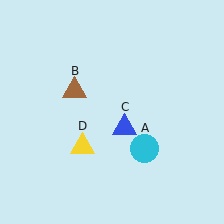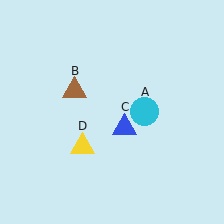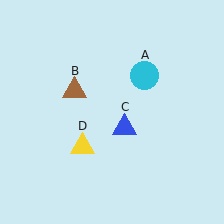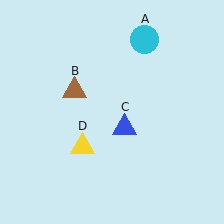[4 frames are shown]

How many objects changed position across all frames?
1 object changed position: cyan circle (object A).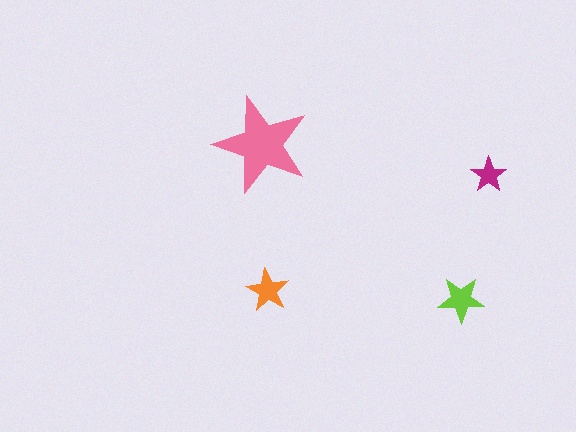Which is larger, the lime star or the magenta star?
The lime one.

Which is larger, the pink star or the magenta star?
The pink one.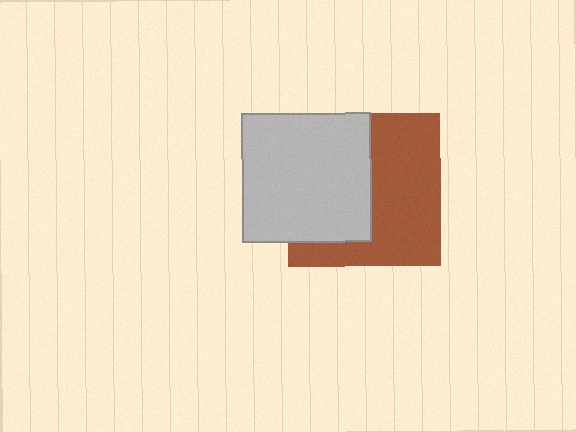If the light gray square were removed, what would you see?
You would see the complete brown square.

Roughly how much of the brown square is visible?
About half of it is visible (roughly 54%).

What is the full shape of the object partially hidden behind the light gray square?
The partially hidden object is a brown square.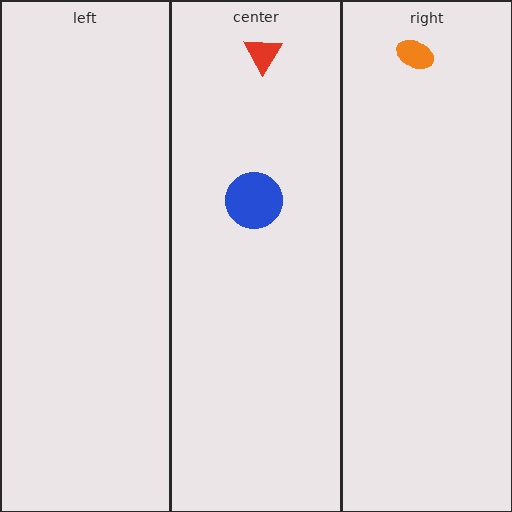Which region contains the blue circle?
The center region.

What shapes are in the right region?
The orange ellipse.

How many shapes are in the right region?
1.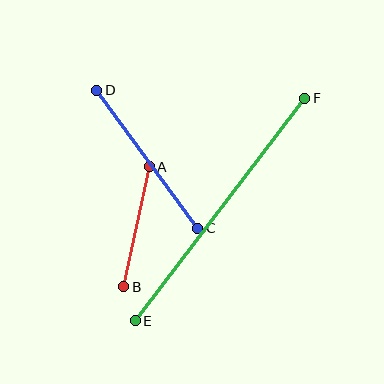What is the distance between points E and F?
The distance is approximately 280 pixels.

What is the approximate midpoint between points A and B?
The midpoint is at approximately (137, 227) pixels.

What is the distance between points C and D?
The distance is approximately 171 pixels.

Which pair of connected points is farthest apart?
Points E and F are farthest apart.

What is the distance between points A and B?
The distance is approximately 122 pixels.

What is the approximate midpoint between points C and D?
The midpoint is at approximately (147, 159) pixels.